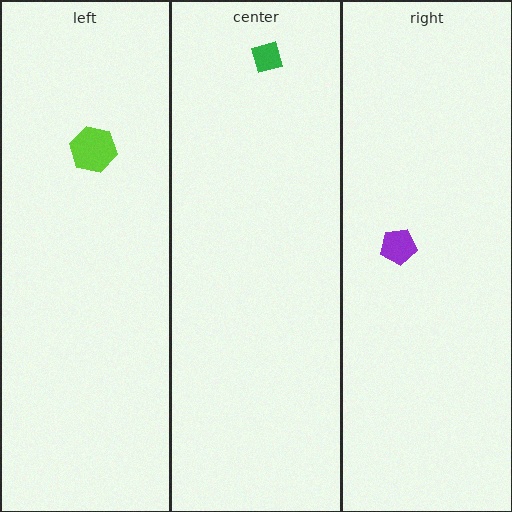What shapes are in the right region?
The purple pentagon.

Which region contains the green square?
The center region.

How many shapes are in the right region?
1.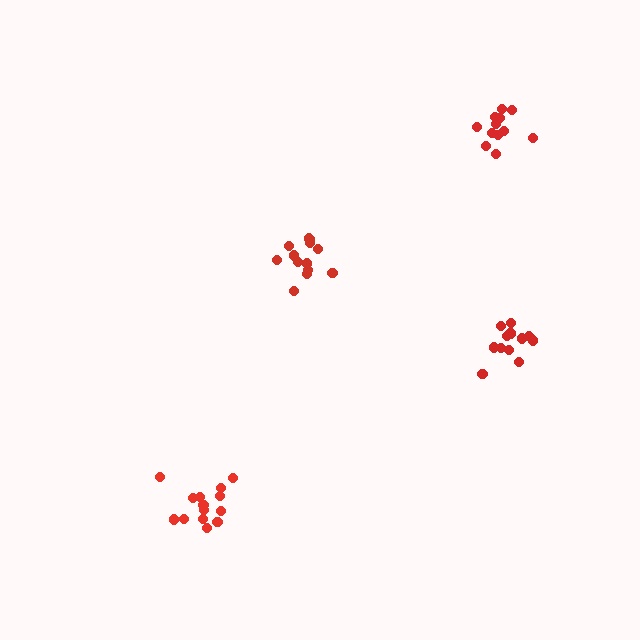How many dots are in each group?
Group 1: 14 dots, Group 2: 12 dots, Group 3: 13 dots, Group 4: 12 dots (51 total).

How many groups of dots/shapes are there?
There are 4 groups.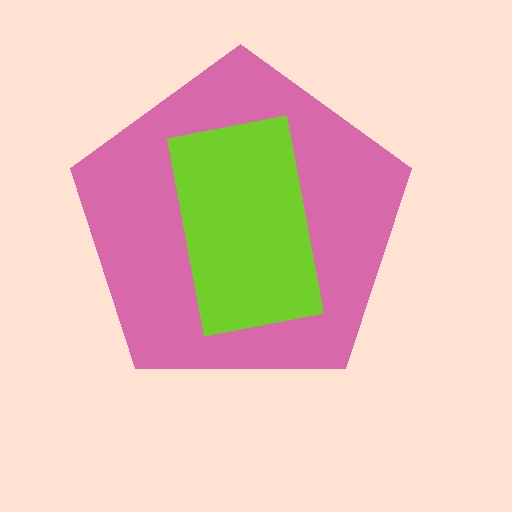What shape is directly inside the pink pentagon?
The lime rectangle.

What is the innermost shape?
The lime rectangle.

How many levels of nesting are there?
2.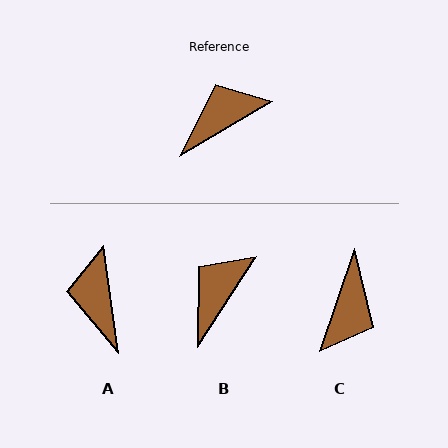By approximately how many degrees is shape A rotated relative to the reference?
Approximately 67 degrees counter-clockwise.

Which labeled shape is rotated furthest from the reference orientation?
C, about 139 degrees away.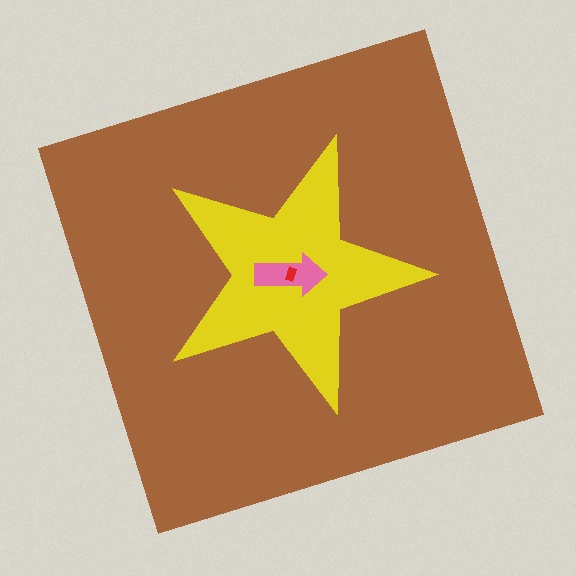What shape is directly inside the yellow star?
The pink arrow.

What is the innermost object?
The red rectangle.